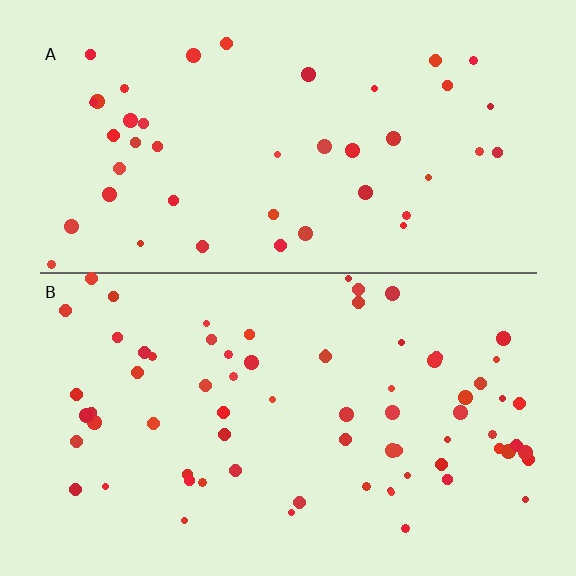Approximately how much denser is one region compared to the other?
Approximately 1.6× — region B over region A.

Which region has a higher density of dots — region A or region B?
B (the bottom).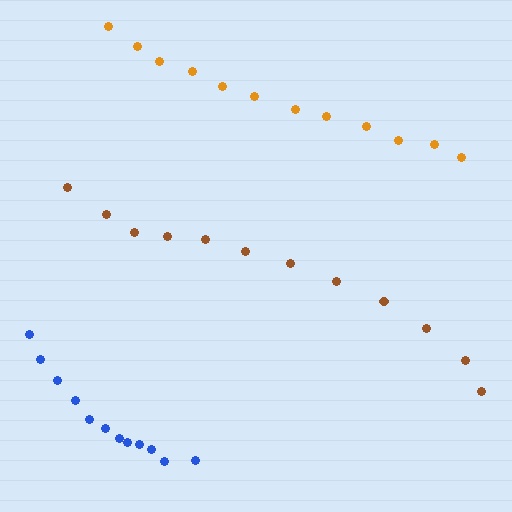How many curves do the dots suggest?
There are 3 distinct paths.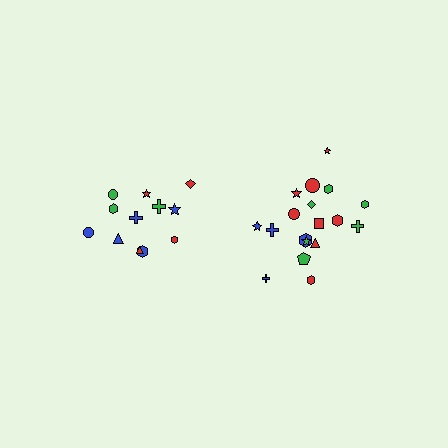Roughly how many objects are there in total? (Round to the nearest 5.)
Roughly 30 objects in total.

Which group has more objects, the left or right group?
The right group.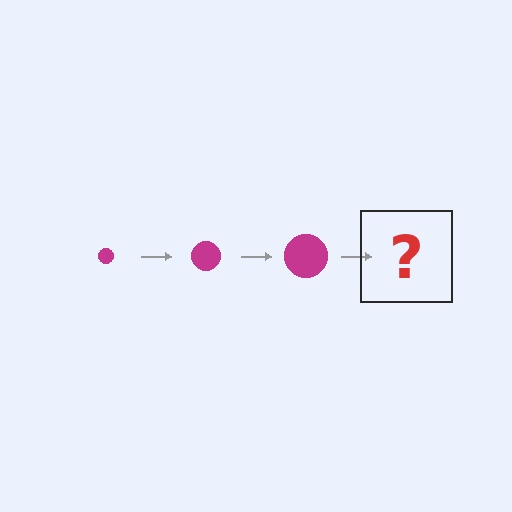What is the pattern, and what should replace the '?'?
The pattern is that the circle gets progressively larger each step. The '?' should be a magenta circle, larger than the previous one.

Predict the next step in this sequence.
The next step is a magenta circle, larger than the previous one.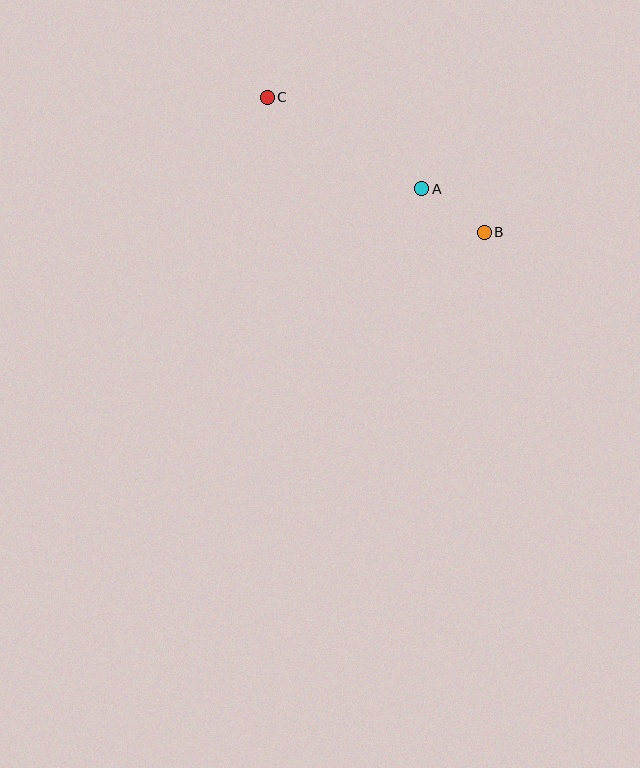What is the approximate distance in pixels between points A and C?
The distance between A and C is approximately 180 pixels.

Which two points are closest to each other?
Points A and B are closest to each other.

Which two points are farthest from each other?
Points B and C are farthest from each other.